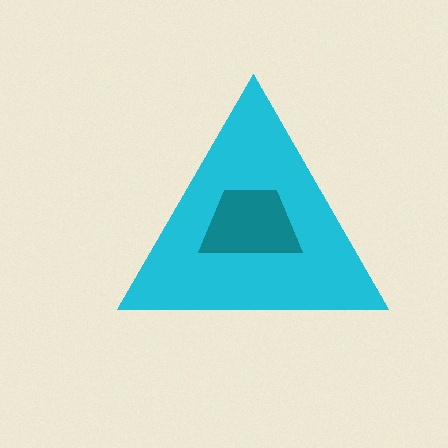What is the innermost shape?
The teal trapezoid.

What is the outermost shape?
The cyan triangle.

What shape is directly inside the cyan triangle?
The teal trapezoid.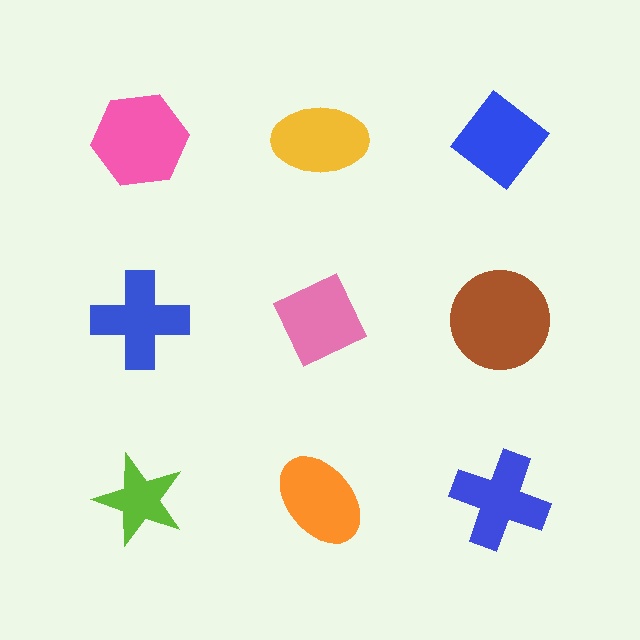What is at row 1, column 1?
A pink hexagon.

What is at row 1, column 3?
A blue diamond.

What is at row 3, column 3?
A blue cross.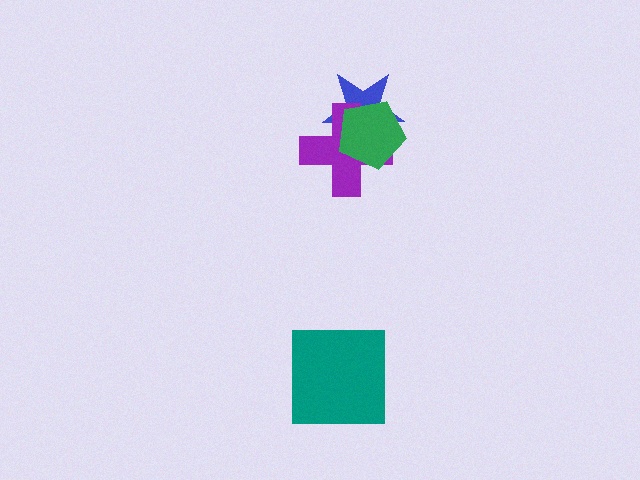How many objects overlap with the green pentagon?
2 objects overlap with the green pentagon.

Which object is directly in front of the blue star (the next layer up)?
The purple cross is directly in front of the blue star.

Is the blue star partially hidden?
Yes, it is partially covered by another shape.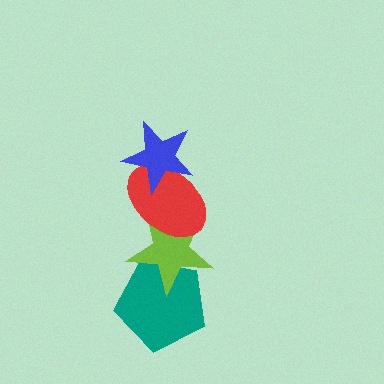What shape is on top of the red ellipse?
The blue star is on top of the red ellipse.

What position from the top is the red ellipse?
The red ellipse is 2nd from the top.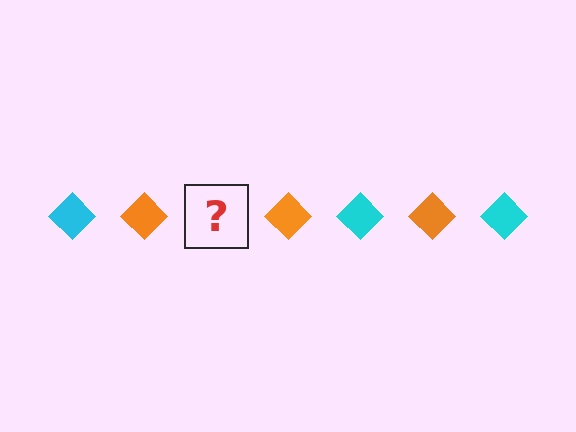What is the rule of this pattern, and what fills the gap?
The rule is that the pattern cycles through cyan, orange diamonds. The gap should be filled with a cyan diamond.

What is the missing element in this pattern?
The missing element is a cyan diamond.